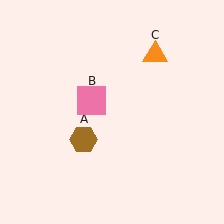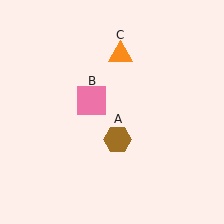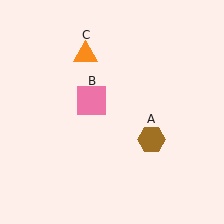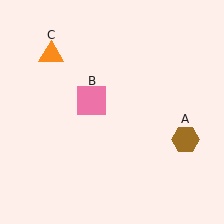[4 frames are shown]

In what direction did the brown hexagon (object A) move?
The brown hexagon (object A) moved right.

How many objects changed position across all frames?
2 objects changed position: brown hexagon (object A), orange triangle (object C).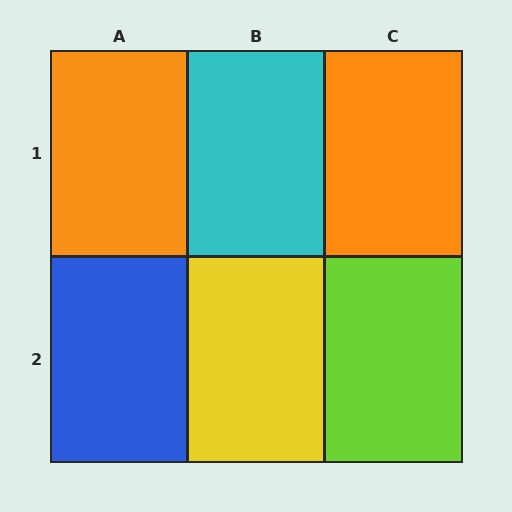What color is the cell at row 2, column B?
Yellow.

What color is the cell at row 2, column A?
Blue.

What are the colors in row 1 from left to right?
Orange, cyan, orange.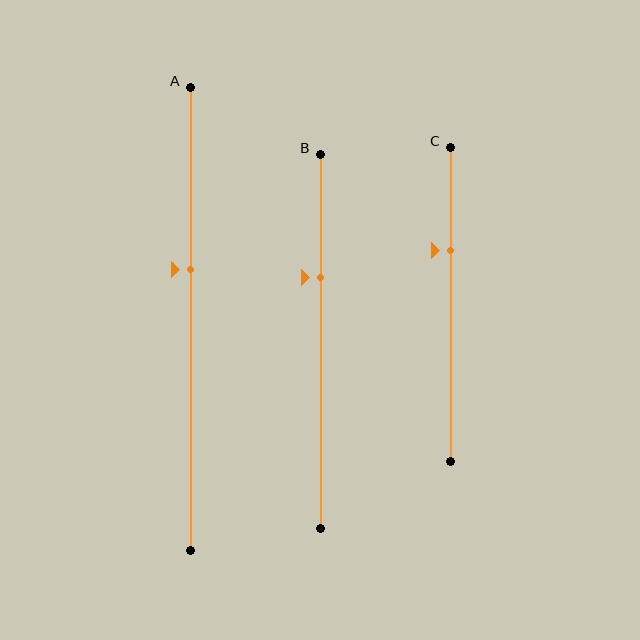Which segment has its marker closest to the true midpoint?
Segment A has its marker closest to the true midpoint.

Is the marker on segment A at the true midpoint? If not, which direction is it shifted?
No, the marker on segment A is shifted upward by about 11% of the segment length.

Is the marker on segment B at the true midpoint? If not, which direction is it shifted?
No, the marker on segment B is shifted upward by about 17% of the segment length.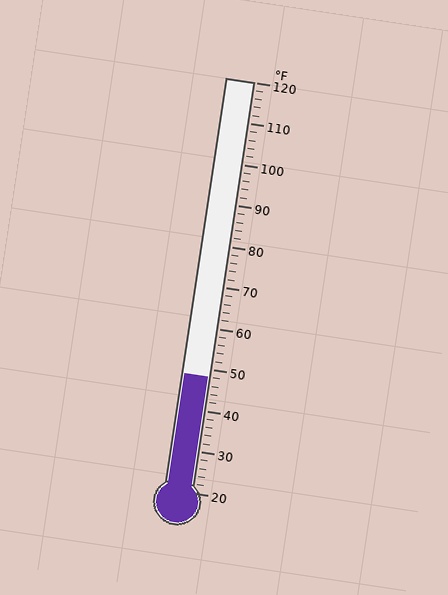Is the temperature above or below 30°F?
The temperature is above 30°F.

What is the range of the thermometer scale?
The thermometer scale ranges from 20°F to 120°F.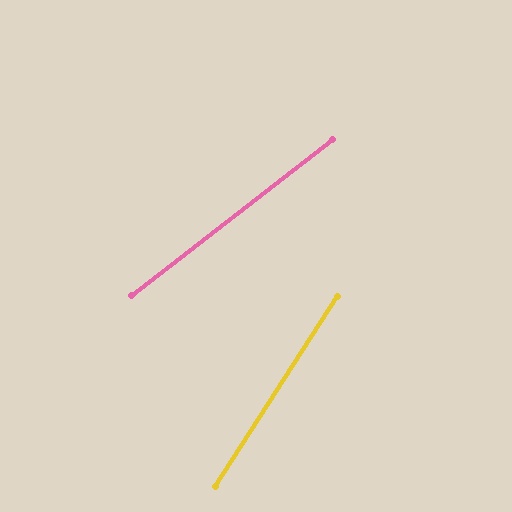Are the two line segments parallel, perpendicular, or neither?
Neither parallel nor perpendicular — they differ by about 19°.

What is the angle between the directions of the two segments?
Approximately 19 degrees.